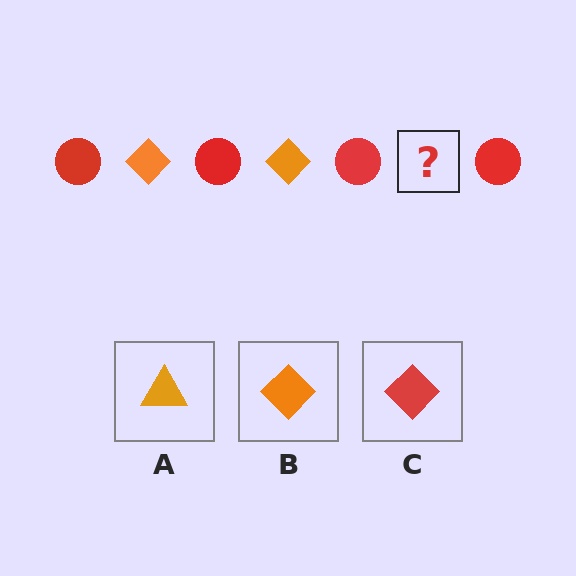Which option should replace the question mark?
Option B.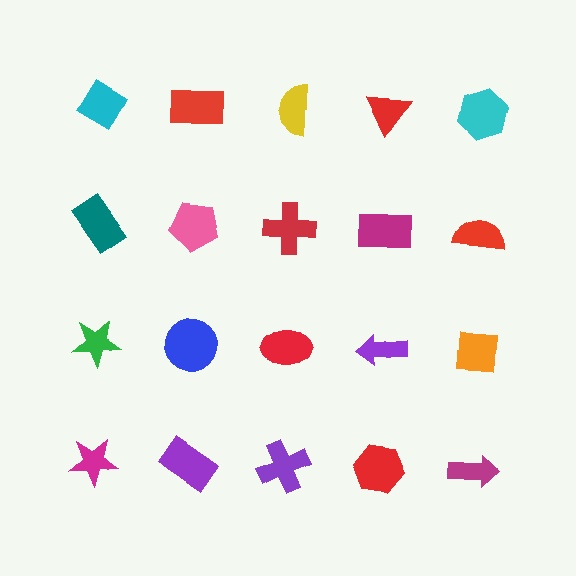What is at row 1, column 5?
A cyan hexagon.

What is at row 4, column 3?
A purple cross.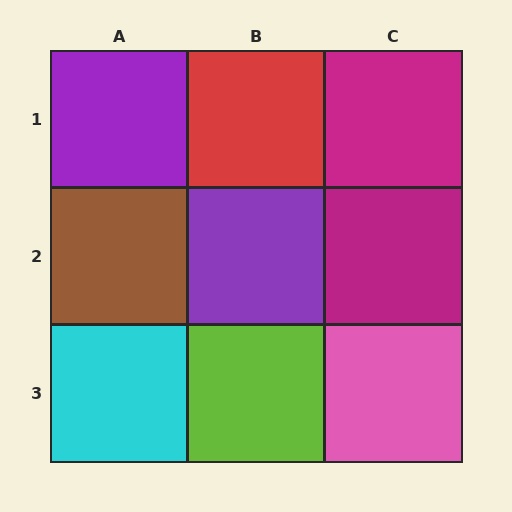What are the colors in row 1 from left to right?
Purple, red, magenta.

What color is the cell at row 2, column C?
Magenta.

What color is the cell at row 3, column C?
Pink.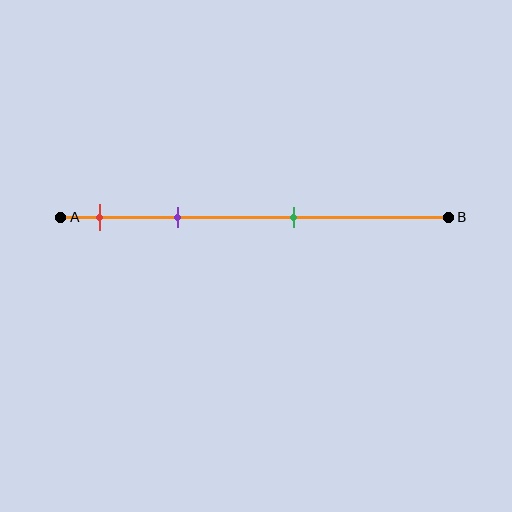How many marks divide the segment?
There are 3 marks dividing the segment.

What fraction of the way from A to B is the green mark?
The green mark is approximately 60% (0.6) of the way from A to B.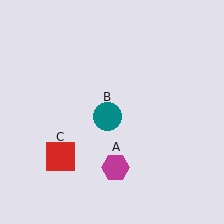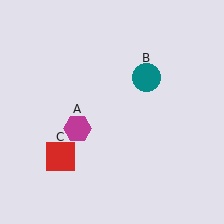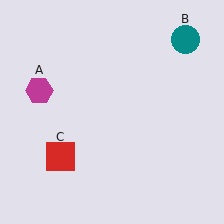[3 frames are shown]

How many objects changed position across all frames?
2 objects changed position: magenta hexagon (object A), teal circle (object B).